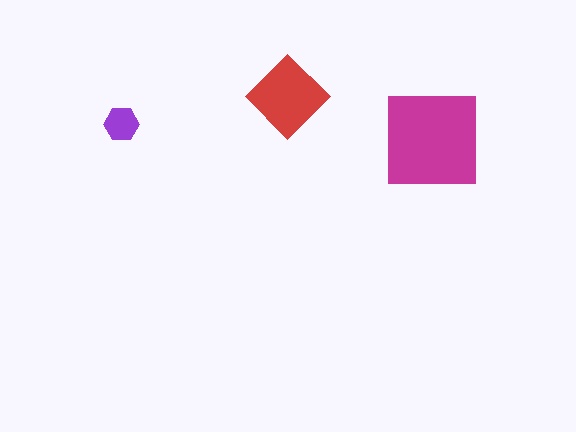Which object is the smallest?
The purple hexagon.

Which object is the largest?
The magenta square.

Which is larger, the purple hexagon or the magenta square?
The magenta square.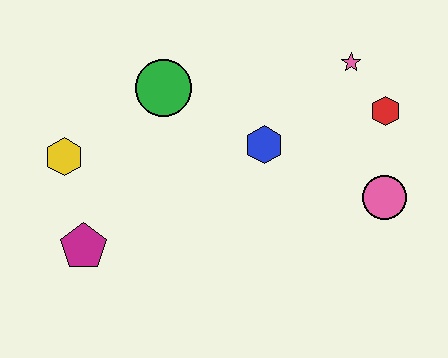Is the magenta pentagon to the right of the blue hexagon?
No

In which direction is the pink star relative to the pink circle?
The pink star is above the pink circle.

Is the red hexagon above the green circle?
No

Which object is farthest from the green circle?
The pink circle is farthest from the green circle.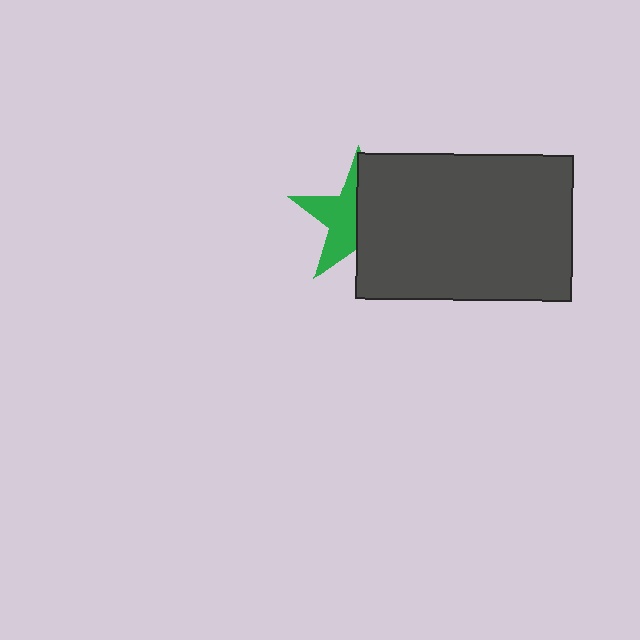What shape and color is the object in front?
The object in front is a dark gray rectangle.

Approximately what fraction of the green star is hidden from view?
Roughly 52% of the green star is hidden behind the dark gray rectangle.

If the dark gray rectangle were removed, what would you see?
You would see the complete green star.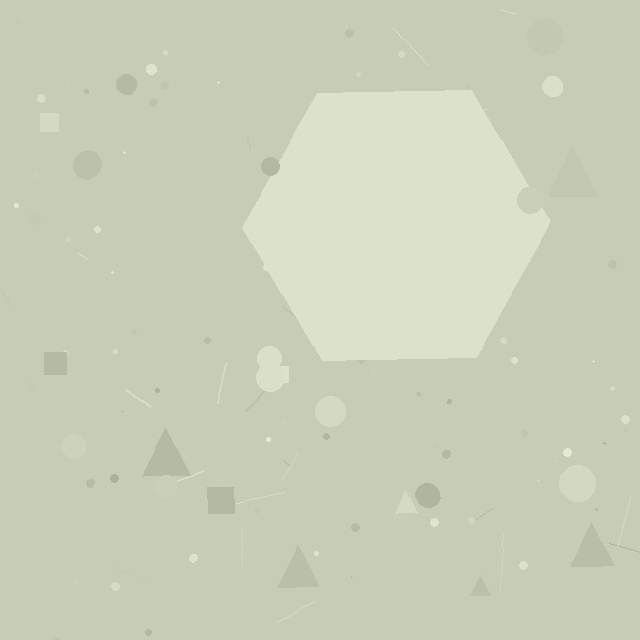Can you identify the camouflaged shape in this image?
The camouflaged shape is a hexagon.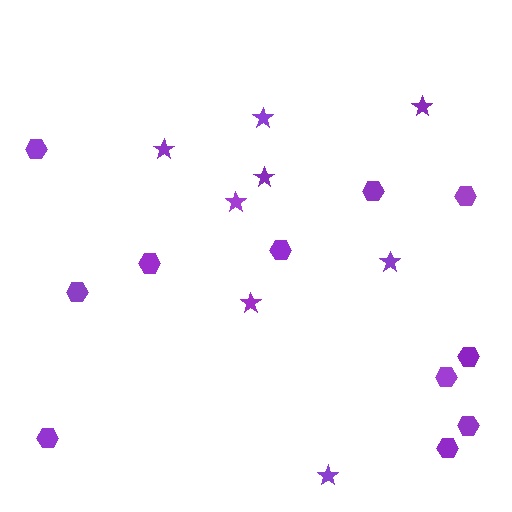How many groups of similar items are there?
There are 2 groups: one group of stars (8) and one group of hexagons (11).